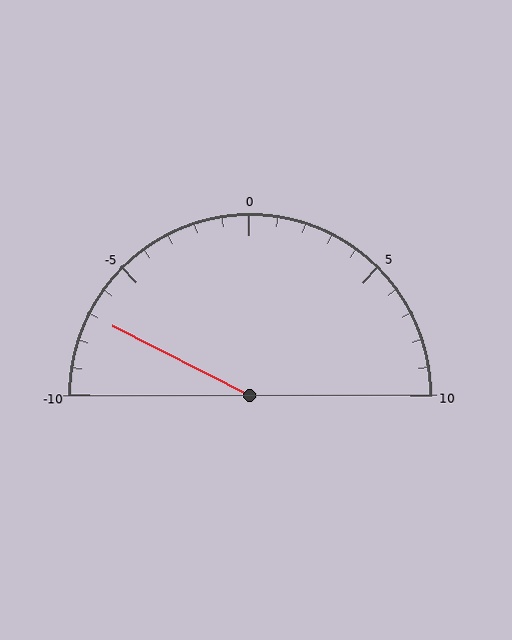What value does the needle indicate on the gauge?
The needle indicates approximately -7.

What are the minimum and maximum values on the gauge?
The gauge ranges from -10 to 10.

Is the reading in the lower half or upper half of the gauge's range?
The reading is in the lower half of the range (-10 to 10).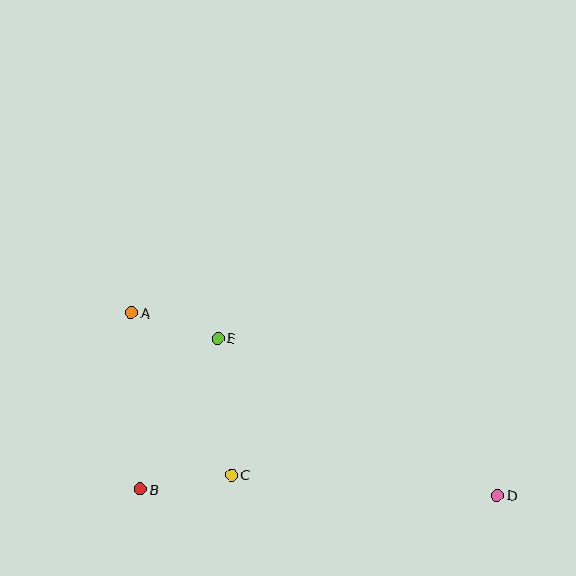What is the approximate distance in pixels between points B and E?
The distance between B and E is approximately 170 pixels.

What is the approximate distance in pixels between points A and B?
The distance between A and B is approximately 177 pixels.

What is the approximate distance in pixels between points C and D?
The distance between C and D is approximately 267 pixels.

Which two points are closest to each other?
Points A and E are closest to each other.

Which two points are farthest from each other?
Points A and D are farthest from each other.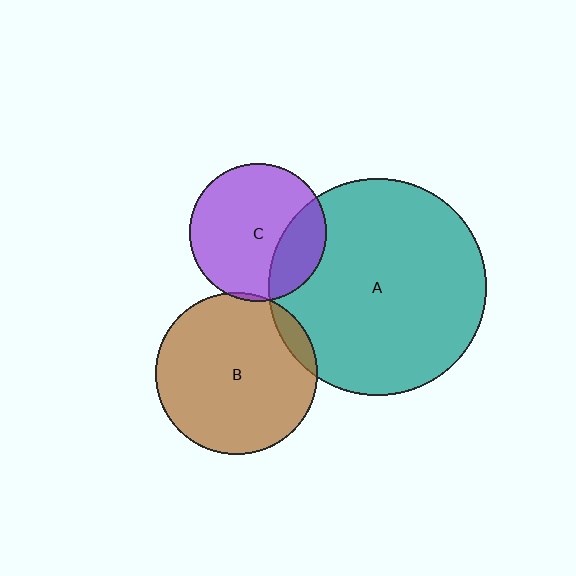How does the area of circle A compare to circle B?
Approximately 1.8 times.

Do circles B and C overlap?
Yes.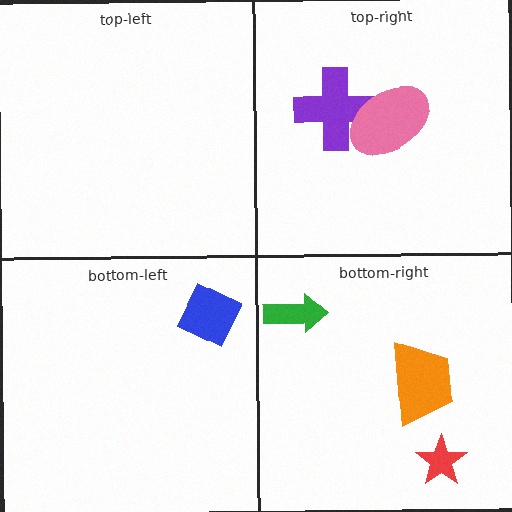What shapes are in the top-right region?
The purple cross, the pink ellipse.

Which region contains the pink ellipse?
The top-right region.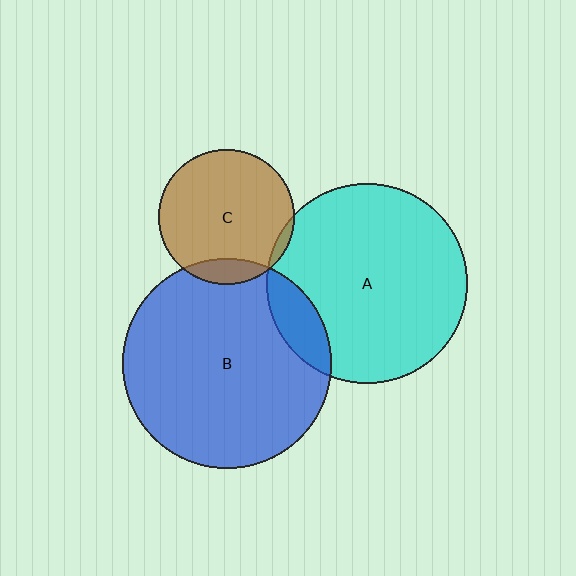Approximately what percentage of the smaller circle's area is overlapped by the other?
Approximately 10%.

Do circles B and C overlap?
Yes.